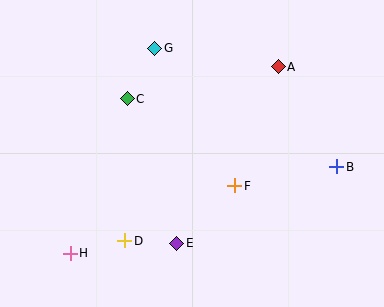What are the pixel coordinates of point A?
Point A is at (278, 67).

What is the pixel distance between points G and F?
The distance between G and F is 159 pixels.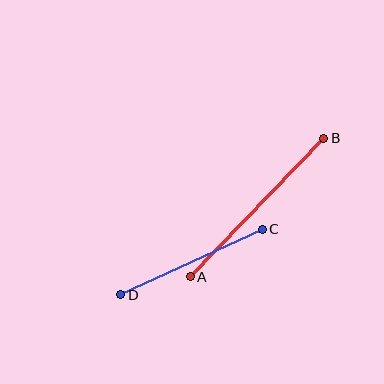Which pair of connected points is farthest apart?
Points A and B are farthest apart.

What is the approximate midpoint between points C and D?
The midpoint is at approximately (192, 262) pixels.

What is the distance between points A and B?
The distance is approximately 192 pixels.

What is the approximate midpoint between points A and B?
The midpoint is at approximately (257, 207) pixels.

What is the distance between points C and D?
The distance is approximately 156 pixels.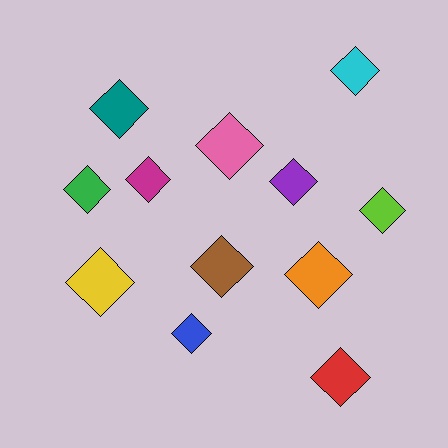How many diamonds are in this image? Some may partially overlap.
There are 12 diamonds.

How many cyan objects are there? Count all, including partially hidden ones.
There is 1 cyan object.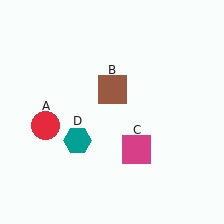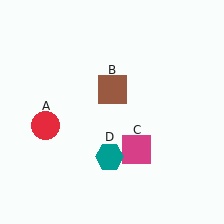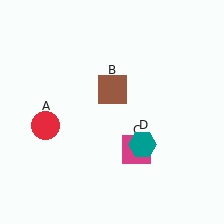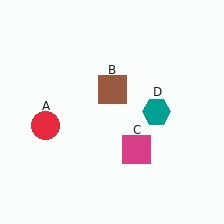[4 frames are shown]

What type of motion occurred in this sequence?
The teal hexagon (object D) rotated counterclockwise around the center of the scene.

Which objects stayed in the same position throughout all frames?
Red circle (object A) and brown square (object B) and magenta square (object C) remained stationary.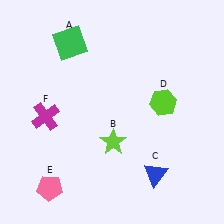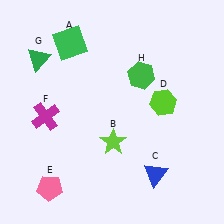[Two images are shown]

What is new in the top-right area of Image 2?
A green hexagon (H) was added in the top-right area of Image 2.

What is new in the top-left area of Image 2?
A green triangle (G) was added in the top-left area of Image 2.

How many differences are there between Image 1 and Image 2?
There are 2 differences between the two images.